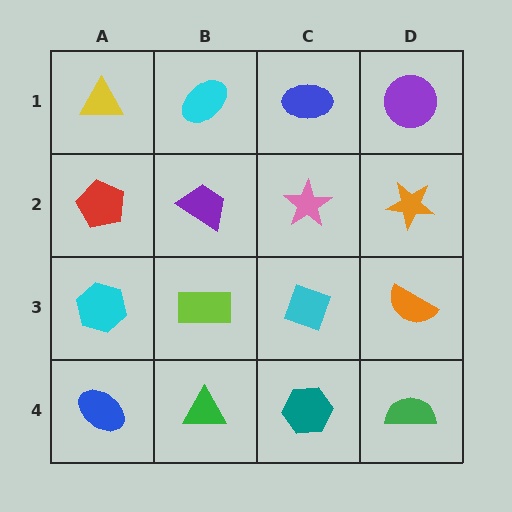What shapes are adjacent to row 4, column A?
A cyan hexagon (row 3, column A), a green triangle (row 4, column B).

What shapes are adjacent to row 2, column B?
A cyan ellipse (row 1, column B), a lime rectangle (row 3, column B), a red pentagon (row 2, column A), a pink star (row 2, column C).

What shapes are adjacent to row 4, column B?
A lime rectangle (row 3, column B), a blue ellipse (row 4, column A), a teal hexagon (row 4, column C).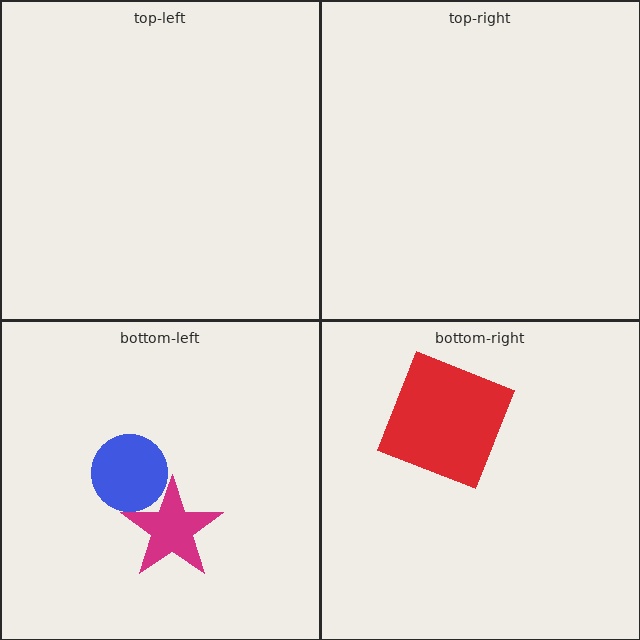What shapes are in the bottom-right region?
The red square.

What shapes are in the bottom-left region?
The blue circle, the magenta star.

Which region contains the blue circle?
The bottom-left region.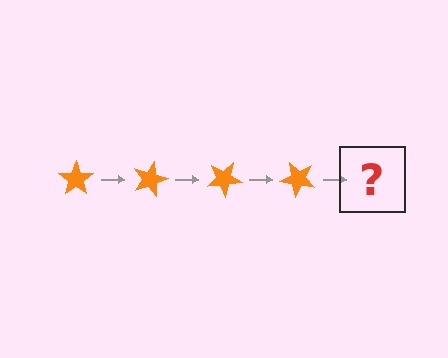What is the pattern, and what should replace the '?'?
The pattern is that the star rotates 15 degrees each step. The '?' should be an orange star rotated 60 degrees.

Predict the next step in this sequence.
The next step is an orange star rotated 60 degrees.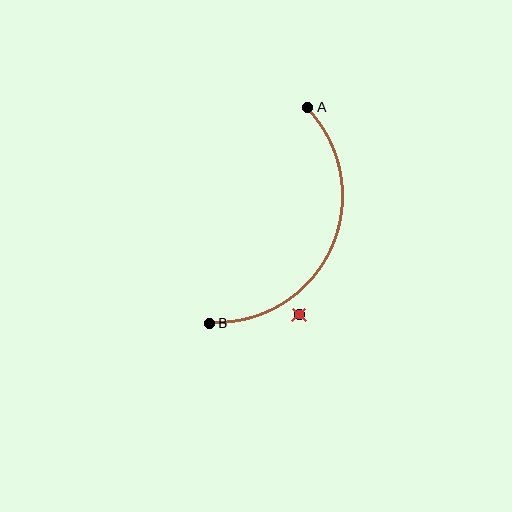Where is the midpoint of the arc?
The arc midpoint is the point on the curve farthest from the straight line joining A and B. It sits to the right of that line.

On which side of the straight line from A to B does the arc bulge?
The arc bulges to the right of the straight line connecting A and B.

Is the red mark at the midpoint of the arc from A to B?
No — the red mark does not lie on the arc at all. It sits slightly outside the curve.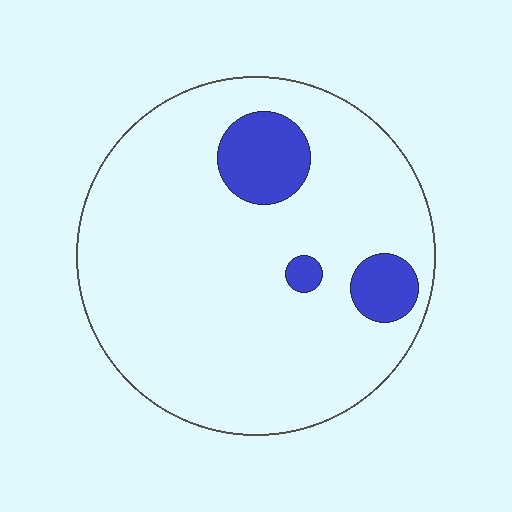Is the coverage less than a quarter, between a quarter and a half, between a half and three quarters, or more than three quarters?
Less than a quarter.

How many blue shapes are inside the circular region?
3.